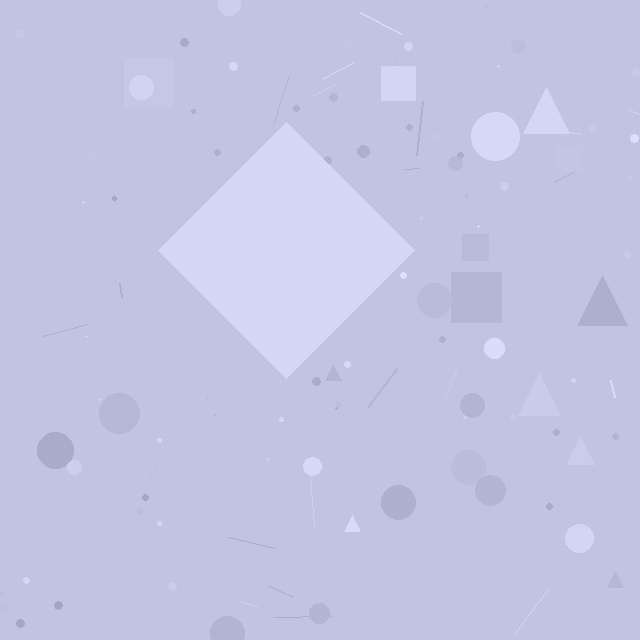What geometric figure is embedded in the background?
A diamond is embedded in the background.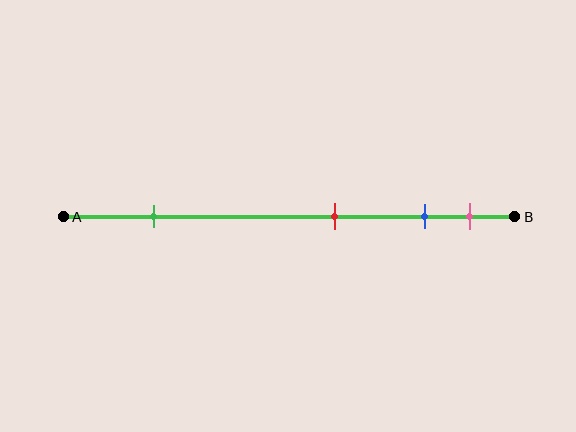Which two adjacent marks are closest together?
The blue and pink marks are the closest adjacent pair.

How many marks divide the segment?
There are 4 marks dividing the segment.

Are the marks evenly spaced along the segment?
No, the marks are not evenly spaced.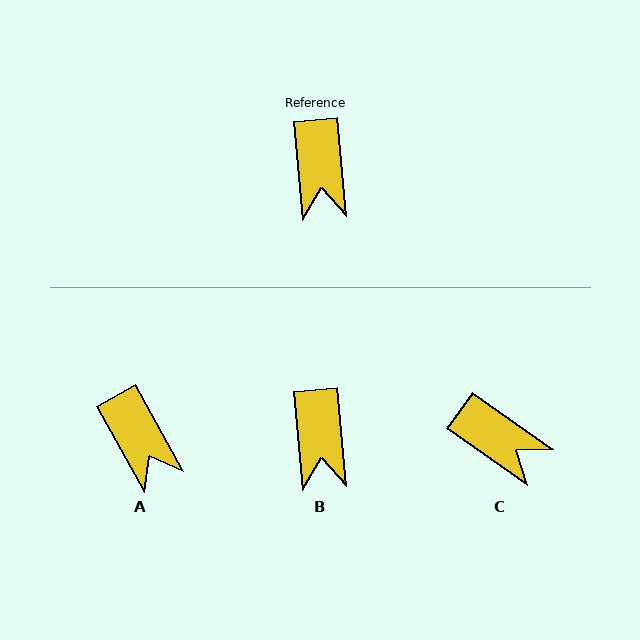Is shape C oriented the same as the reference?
No, it is off by about 50 degrees.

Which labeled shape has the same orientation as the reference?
B.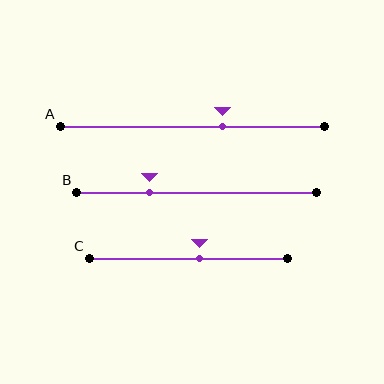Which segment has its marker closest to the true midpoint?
Segment C has its marker closest to the true midpoint.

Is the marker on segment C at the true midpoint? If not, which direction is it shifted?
No, the marker on segment C is shifted to the right by about 6% of the segment length.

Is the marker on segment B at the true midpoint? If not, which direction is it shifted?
No, the marker on segment B is shifted to the left by about 20% of the segment length.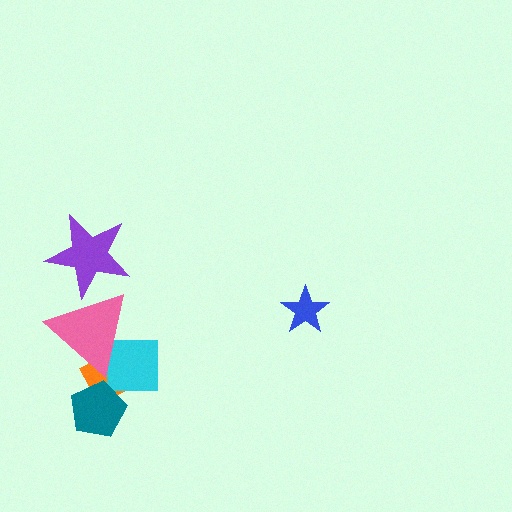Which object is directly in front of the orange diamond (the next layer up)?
The cyan square is directly in front of the orange diamond.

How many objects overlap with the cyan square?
3 objects overlap with the cyan square.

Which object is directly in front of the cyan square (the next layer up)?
The pink triangle is directly in front of the cyan square.